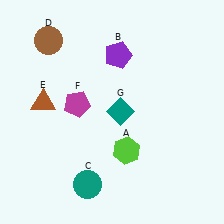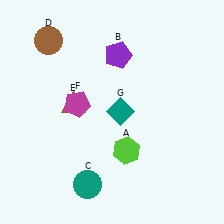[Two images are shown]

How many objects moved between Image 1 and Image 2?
1 object moved between the two images.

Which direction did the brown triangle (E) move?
The brown triangle (E) moved right.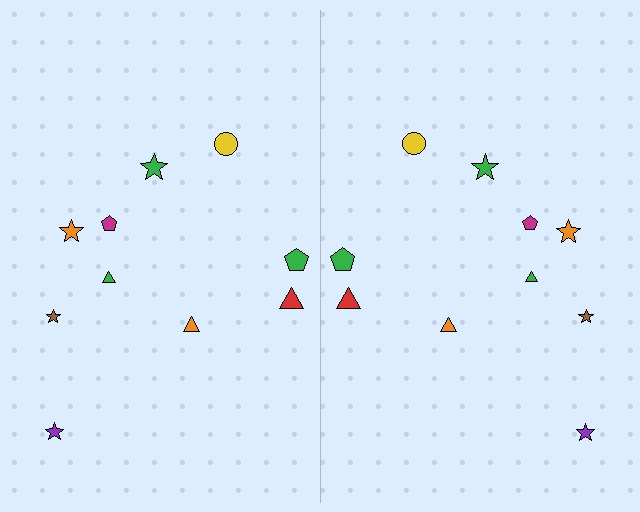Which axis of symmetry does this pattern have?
The pattern has a vertical axis of symmetry running through the center of the image.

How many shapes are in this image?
There are 20 shapes in this image.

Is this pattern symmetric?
Yes, this pattern has bilateral (reflection) symmetry.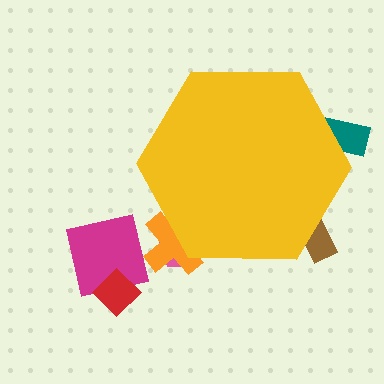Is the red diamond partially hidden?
No, the red diamond is fully visible.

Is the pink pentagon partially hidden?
Yes, the pink pentagon is partially hidden behind the yellow hexagon.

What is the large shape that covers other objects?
A yellow hexagon.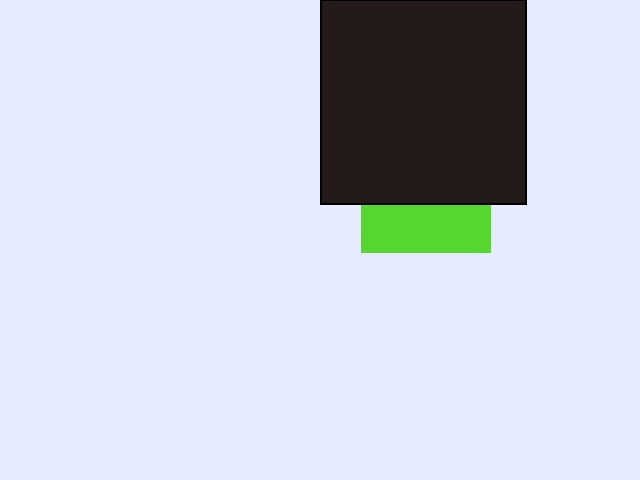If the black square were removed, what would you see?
You would see the complete lime square.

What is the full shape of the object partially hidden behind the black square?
The partially hidden object is a lime square.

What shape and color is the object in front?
The object in front is a black square.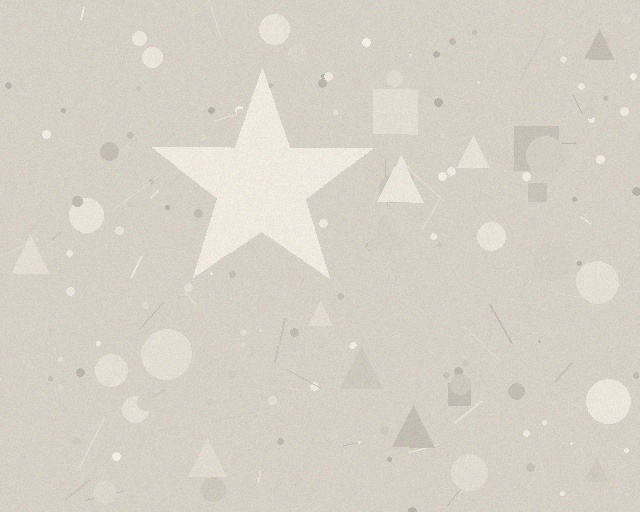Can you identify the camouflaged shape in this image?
The camouflaged shape is a star.